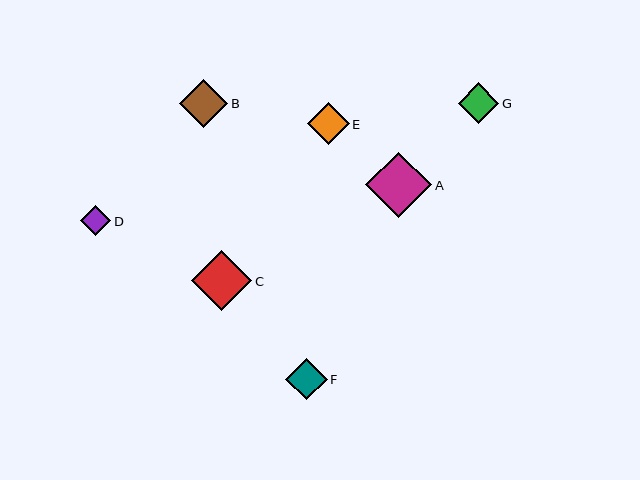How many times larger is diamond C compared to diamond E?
Diamond C is approximately 1.4 times the size of diamond E.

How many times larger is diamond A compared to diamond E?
Diamond A is approximately 1.6 times the size of diamond E.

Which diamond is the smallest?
Diamond D is the smallest with a size of approximately 30 pixels.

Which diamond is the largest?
Diamond A is the largest with a size of approximately 66 pixels.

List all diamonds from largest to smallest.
From largest to smallest: A, C, B, E, F, G, D.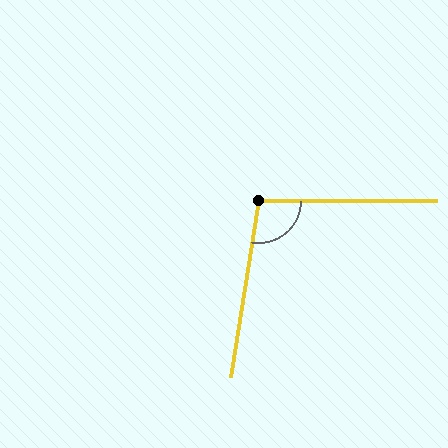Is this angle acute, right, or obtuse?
It is obtuse.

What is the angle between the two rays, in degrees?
Approximately 99 degrees.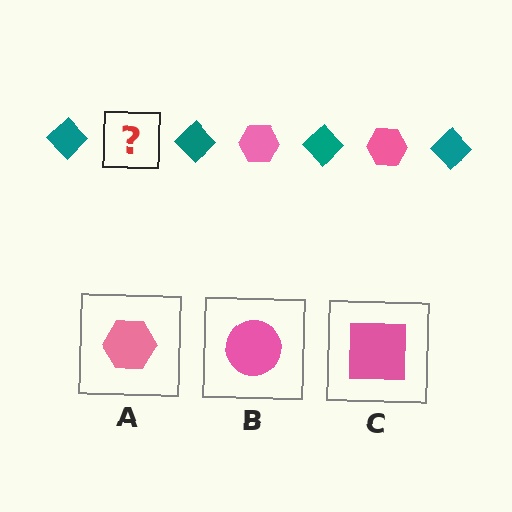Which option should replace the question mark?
Option A.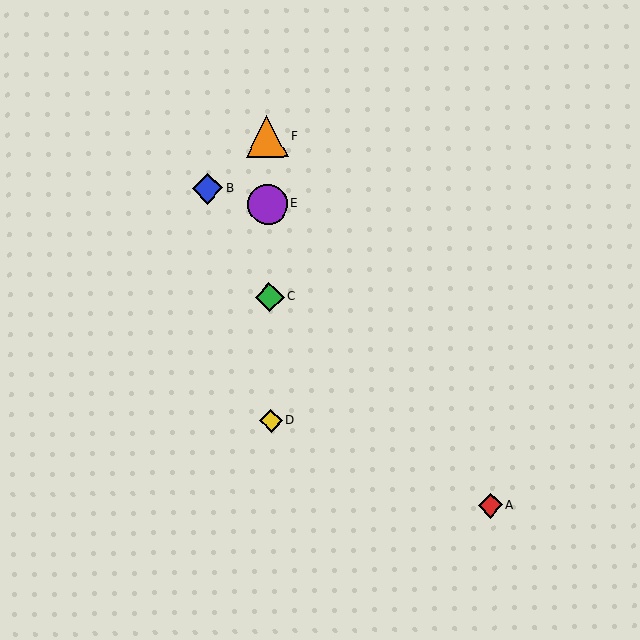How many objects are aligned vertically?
4 objects (C, D, E, F) are aligned vertically.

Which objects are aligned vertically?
Objects C, D, E, F are aligned vertically.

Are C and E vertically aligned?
Yes, both are at x≈269.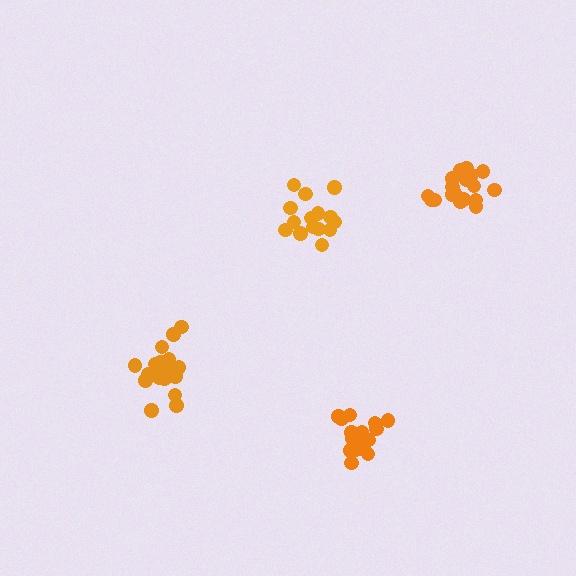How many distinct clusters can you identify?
There are 4 distinct clusters.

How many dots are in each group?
Group 1: 17 dots, Group 2: 18 dots, Group 3: 15 dots, Group 4: 20 dots (70 total).